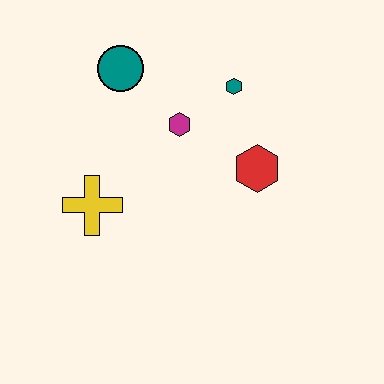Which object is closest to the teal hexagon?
The magenta hexagon is closest to the teal hexagon.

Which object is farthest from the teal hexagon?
The yellow cross is farthest from the teal hexagon.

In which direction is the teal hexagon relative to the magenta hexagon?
The teal hexagon is to the right of the magenta hexagon.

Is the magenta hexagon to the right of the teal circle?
Yes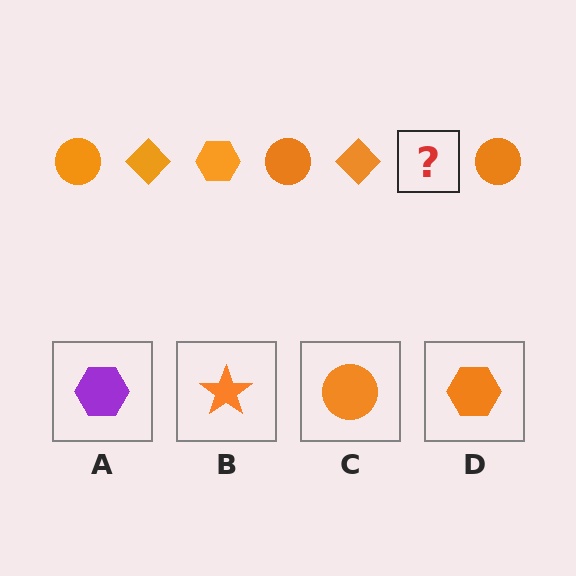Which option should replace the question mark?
Option D.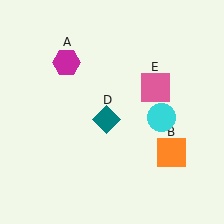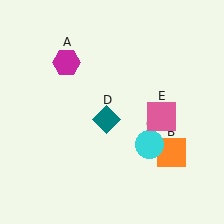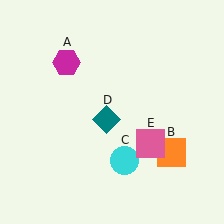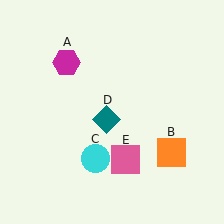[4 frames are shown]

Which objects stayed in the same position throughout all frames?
Magenta hexagon (object A) and orange square (object B) and teal diamond (object D) remained stationary.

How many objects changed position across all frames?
2 objects changed position: cyan circle (object C), pink square (object E).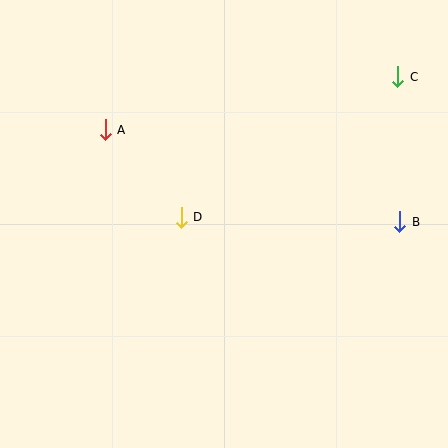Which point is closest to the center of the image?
Point D at (181, 217) is closest to the center.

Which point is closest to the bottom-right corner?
Point B is closest to the bottom-right corner.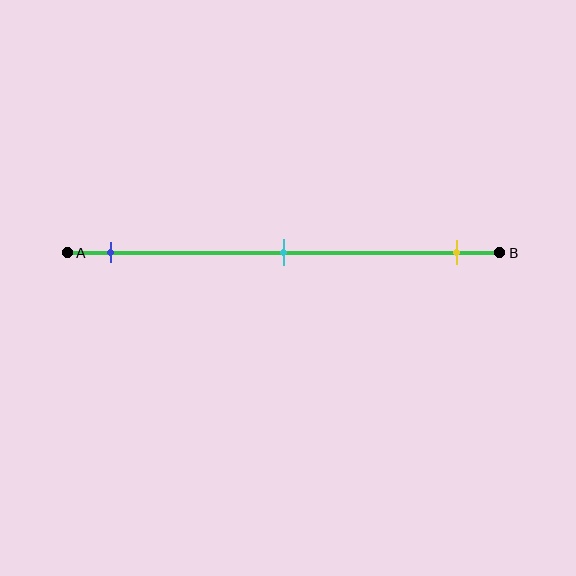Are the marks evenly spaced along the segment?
Yes, the marks are approximately evenly spaced.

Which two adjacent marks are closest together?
The blue and cyan marks are the closest adjacent pair.